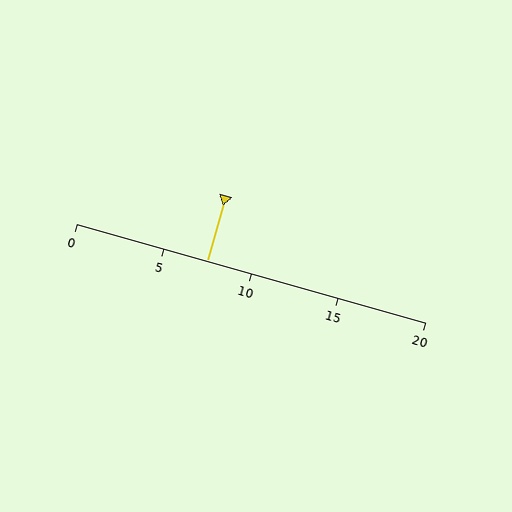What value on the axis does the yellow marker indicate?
The marker indicates approximately 7.5.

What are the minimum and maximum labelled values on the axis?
The axis runs from 0 to 20.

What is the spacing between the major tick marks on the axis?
The major ticks are spaced 5 apart.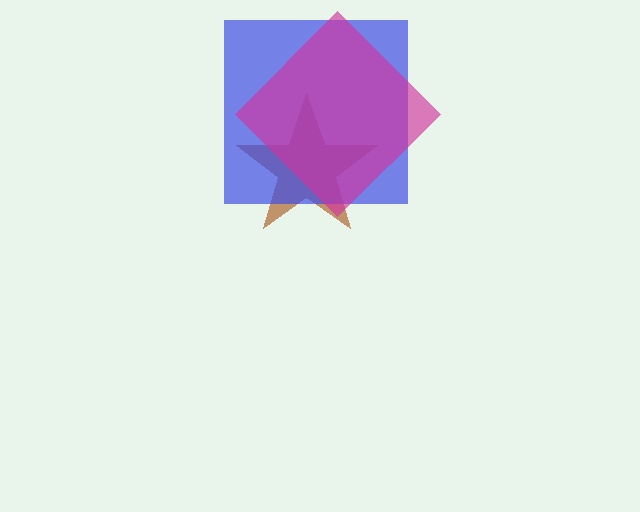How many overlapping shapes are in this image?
There are 3 overlapping shapes in the image.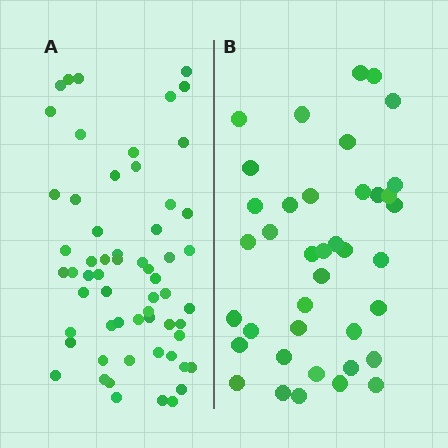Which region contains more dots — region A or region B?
Region A (the left region) has more dots.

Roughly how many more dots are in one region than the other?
Region A has approximately 20 more dots than region B.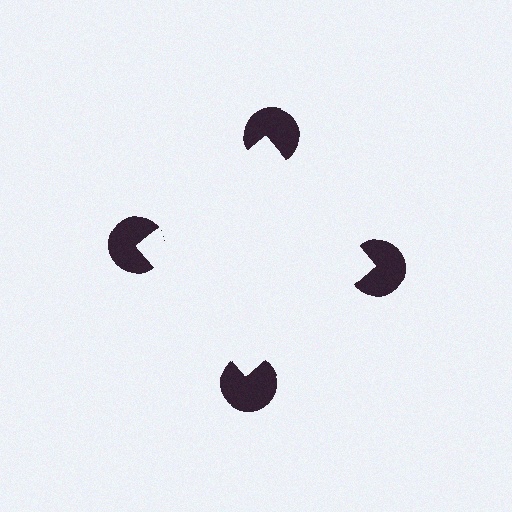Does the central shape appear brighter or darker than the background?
It typically appears slightly brighter than the background, even though no actual brightness change is drawn.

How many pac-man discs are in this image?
There are 4 — one at each vertex of the illusory square.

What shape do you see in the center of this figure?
An illusory square — its edges are inferred from the aligned wedge cuts in the pac-man discs, not physically drawn.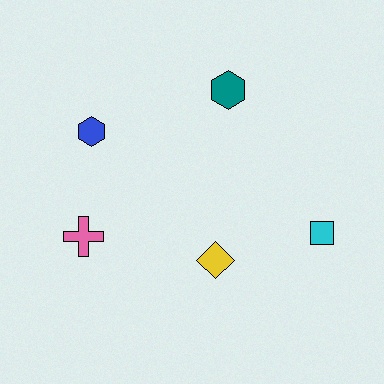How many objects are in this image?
There are 5 objects.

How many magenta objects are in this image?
There are no magenta objects.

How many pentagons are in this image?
There are no pentagons.